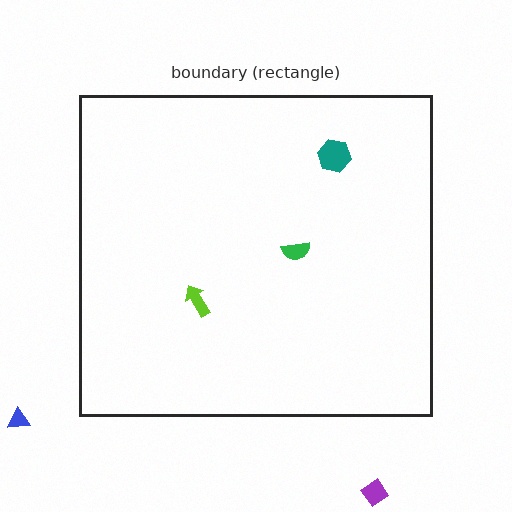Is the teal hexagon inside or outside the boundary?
Inside.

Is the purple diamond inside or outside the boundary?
Outside.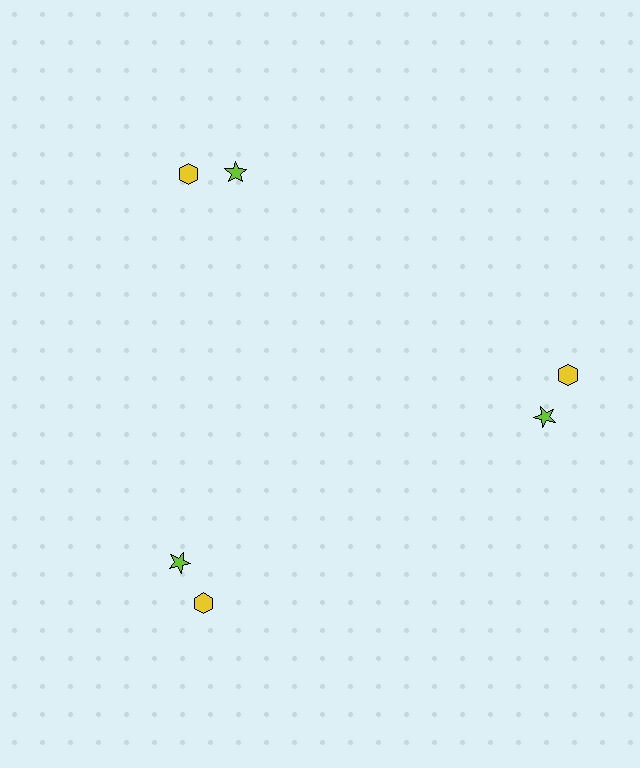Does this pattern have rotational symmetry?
Yes, this pattern has 3-fold rotational symmetry. It looks the same after rotating 120 degrees around the center.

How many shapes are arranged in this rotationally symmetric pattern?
There are 6 shapes, arranged in 3 groups of 2.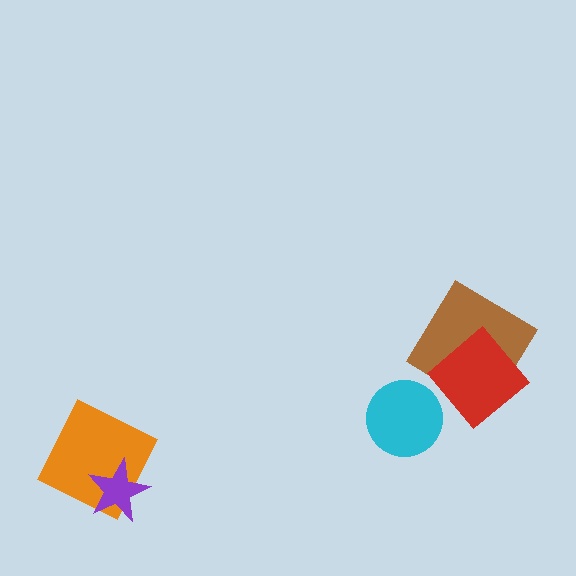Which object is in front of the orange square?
The purple star is in front of the orange square.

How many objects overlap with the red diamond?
1 object overlaps with the red diamond.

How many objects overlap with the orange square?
1 object overlaps with the orange square.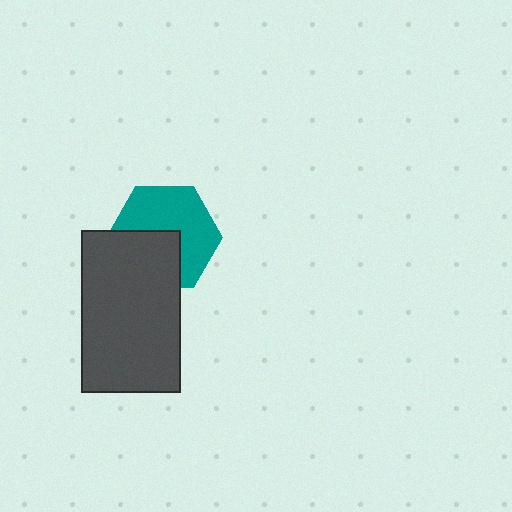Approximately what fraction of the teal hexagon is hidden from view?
Roughly 41% of the teal hexagon is hidden behind the dark gray rectangle.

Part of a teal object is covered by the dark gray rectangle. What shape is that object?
It is a hexagon.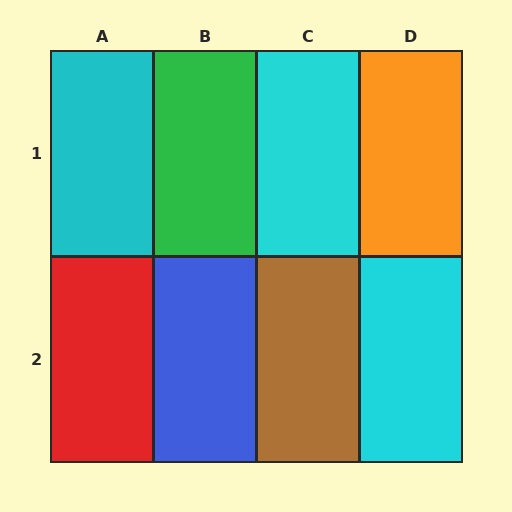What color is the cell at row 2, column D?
Cyan.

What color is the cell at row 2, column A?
Red.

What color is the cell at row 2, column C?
Brown.